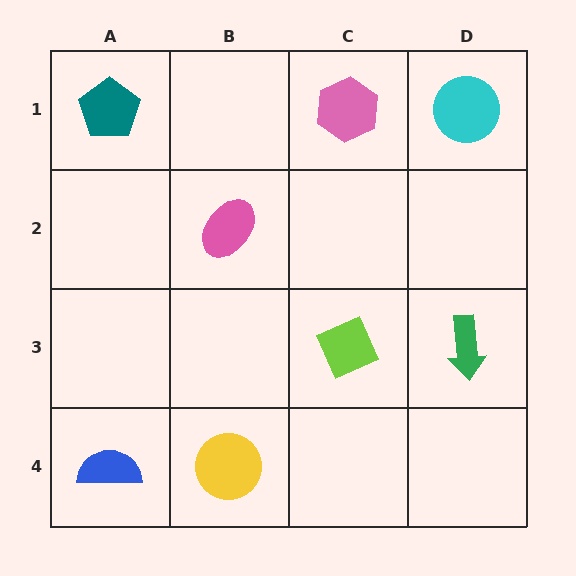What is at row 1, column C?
A pink hexagon.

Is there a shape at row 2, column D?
No, that cell is empty.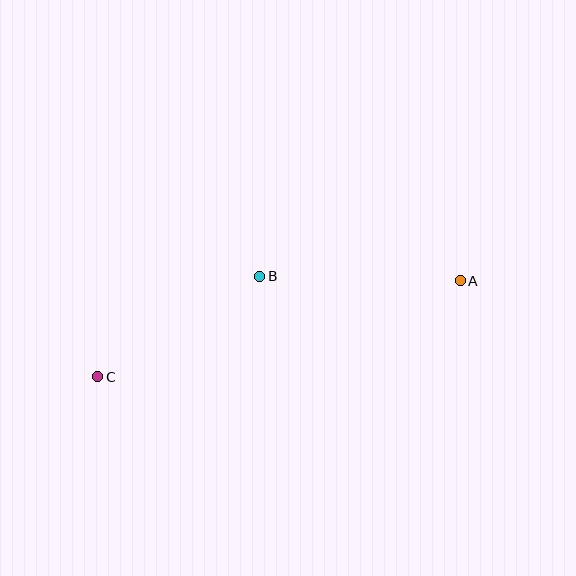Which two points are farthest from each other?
Points A and C are farthest from each other.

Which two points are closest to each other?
Points B and C are closest to each other.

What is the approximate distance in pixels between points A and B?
The distance between A and B is approximately 201 pixels.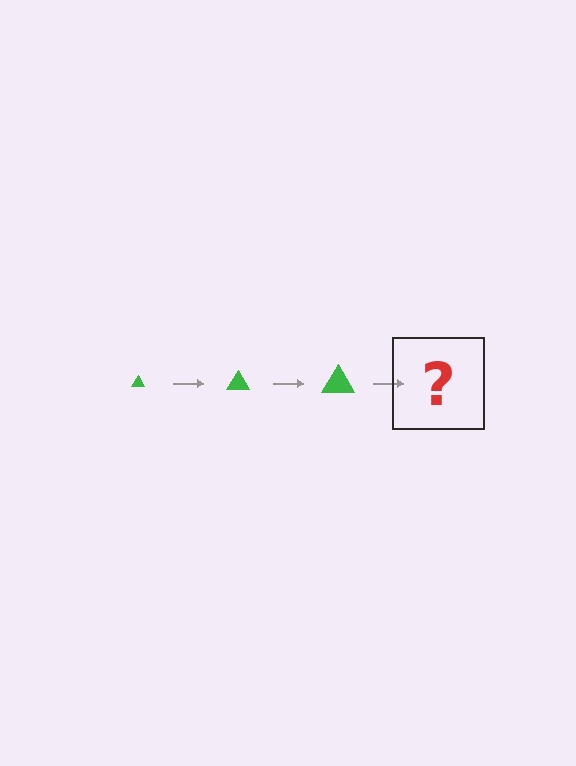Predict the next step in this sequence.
The next step is a green triangle, larger than the previous one.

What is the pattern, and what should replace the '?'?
The pattern is that the triangle gets progressively larger each step. The '?' should be a green triangle, larger than the previous one.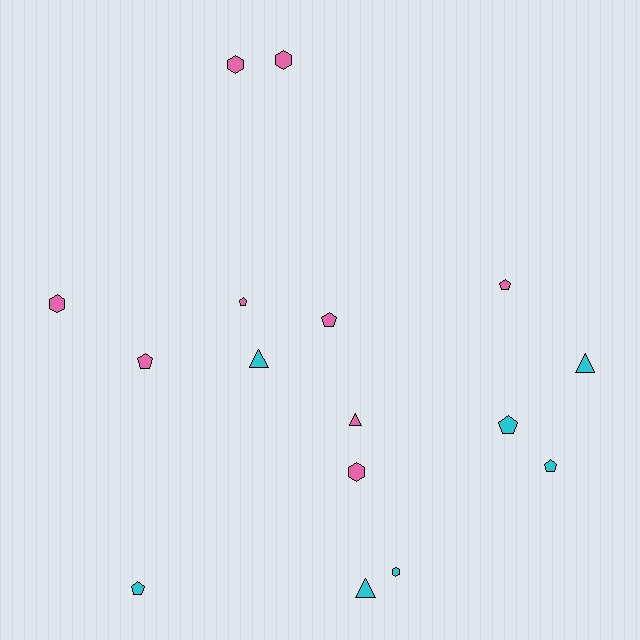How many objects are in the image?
There are 16 objects.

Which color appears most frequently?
Pink, with 9 objects.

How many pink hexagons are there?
There are 4 pink hexagons.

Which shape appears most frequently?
Pentagon, with 7 objects.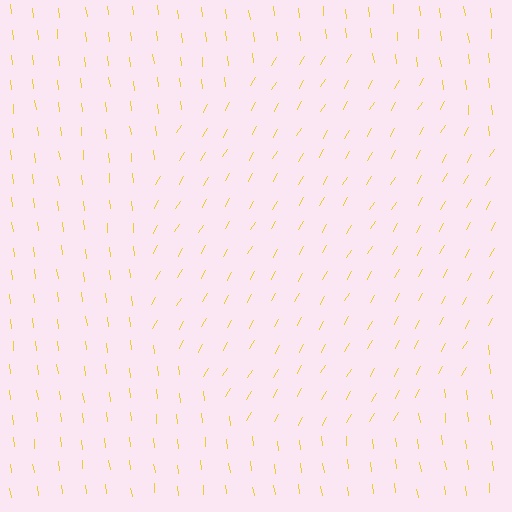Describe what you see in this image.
The image is filled with small yellow line segments. A circle region in the image has lines oriented differently from the surrounding lines, creating a visible texture boundary.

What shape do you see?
I see a circle.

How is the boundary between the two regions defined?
The boundary is defined purely by a change in line orientation (approximately 36 degrees difference). All lines are the same color and thickness.